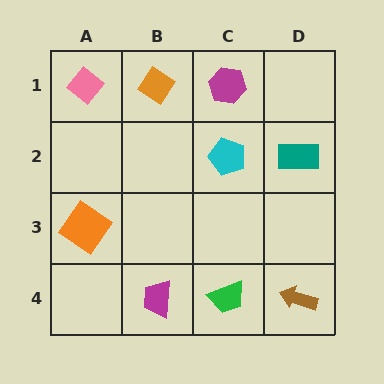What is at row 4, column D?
A brown arrow.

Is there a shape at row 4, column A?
No, that cell is empty.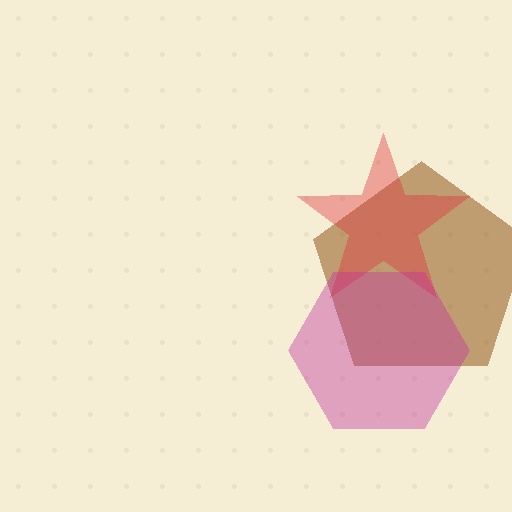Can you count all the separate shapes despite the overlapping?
Yes, there are 3 separate shapes.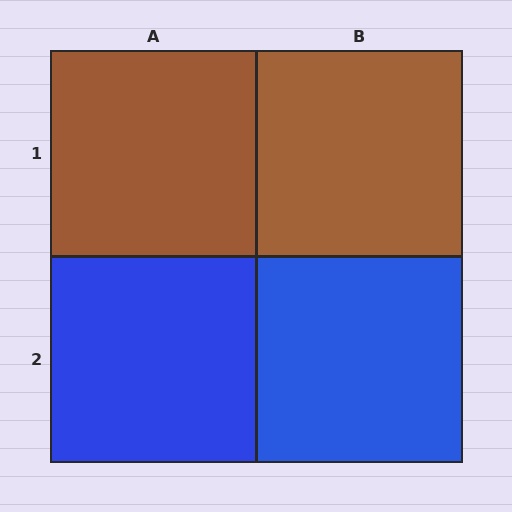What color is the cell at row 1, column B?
Brown.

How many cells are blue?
2 cells are blue.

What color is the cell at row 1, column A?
Brown.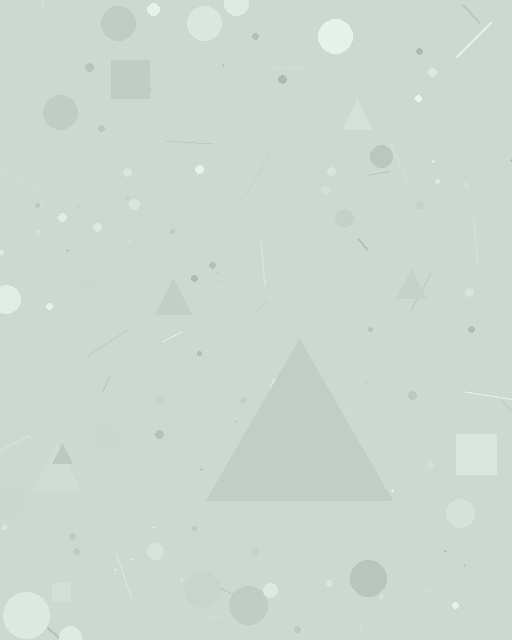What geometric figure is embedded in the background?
A triangle is embedded in the background.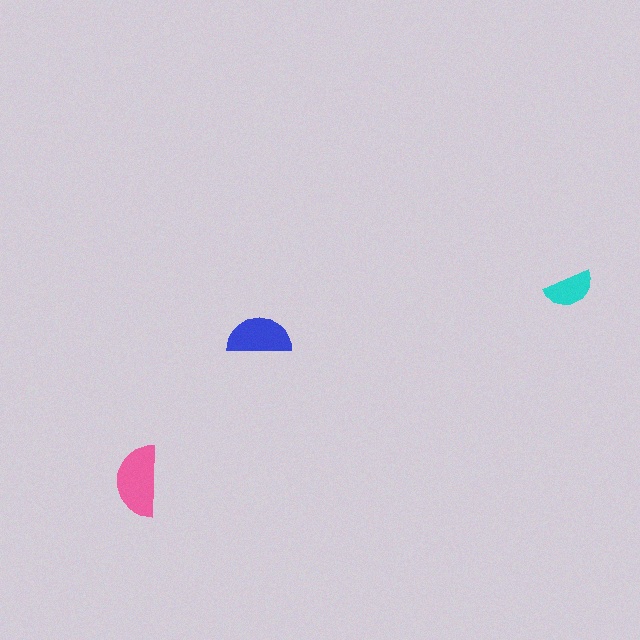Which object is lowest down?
The pink semicircle is bottommost.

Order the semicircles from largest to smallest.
the pink one, the blue one, the cyan one.